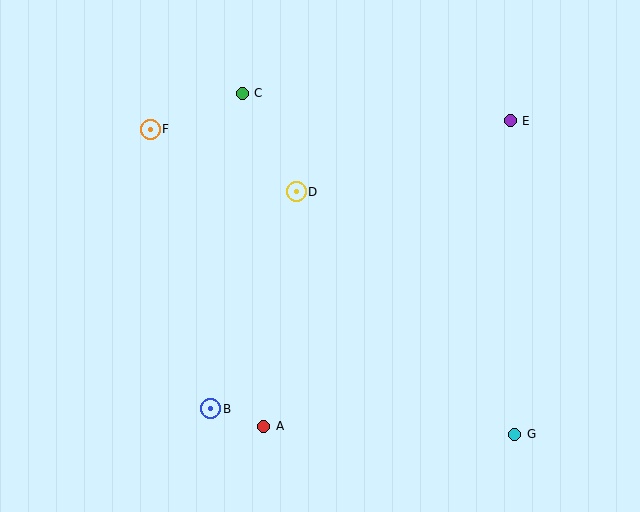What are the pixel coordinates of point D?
Point D is at (296, 192).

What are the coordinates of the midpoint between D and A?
The midpoint between D and A is at (280, 309).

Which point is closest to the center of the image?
Point D at (296, 192) is closest to the center.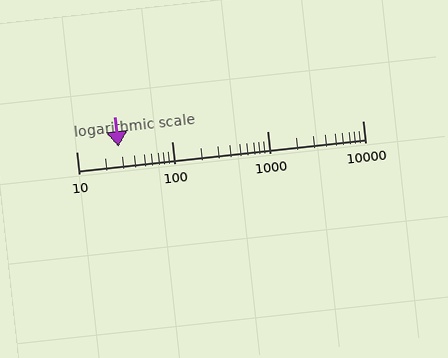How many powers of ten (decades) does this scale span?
The scale spans 3 decades, from 10 to 10000.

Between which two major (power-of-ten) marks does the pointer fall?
The pointer is between 10 and 100.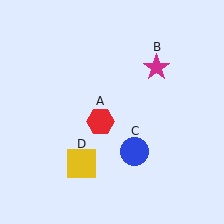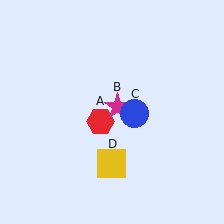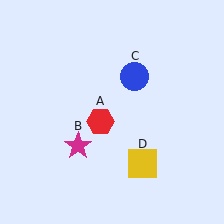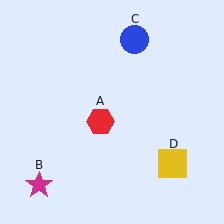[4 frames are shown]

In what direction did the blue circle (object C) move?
The blue circle (object C) moved up.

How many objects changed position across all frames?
3 objects changed position: magenta star (object B), blue circle (object C), yellow square (object D).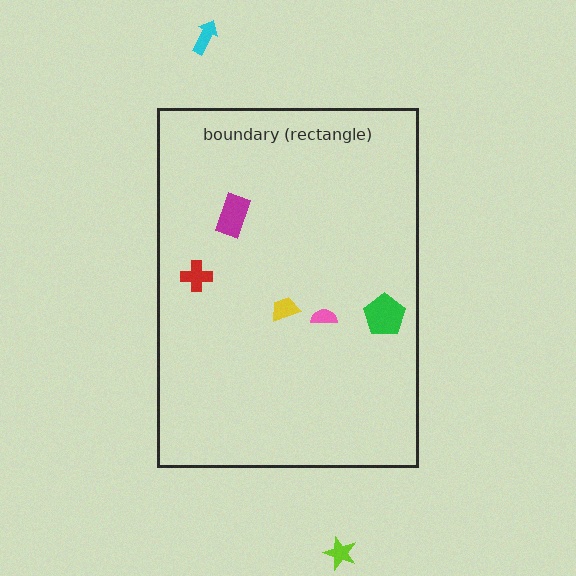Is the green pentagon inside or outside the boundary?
Inside.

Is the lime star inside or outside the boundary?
Outside.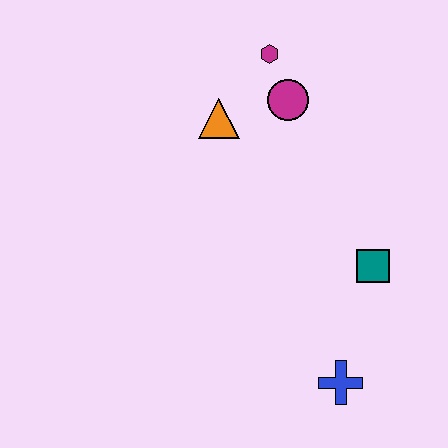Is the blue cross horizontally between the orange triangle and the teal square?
Yes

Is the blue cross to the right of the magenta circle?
Yes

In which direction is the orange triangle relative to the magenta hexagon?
The orange triangle is below the magenta hexagon.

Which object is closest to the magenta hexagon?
The magenta circle is closest to the magenta hexagon.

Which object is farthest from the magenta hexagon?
The blue cross is farthest from the magenta hexagon.